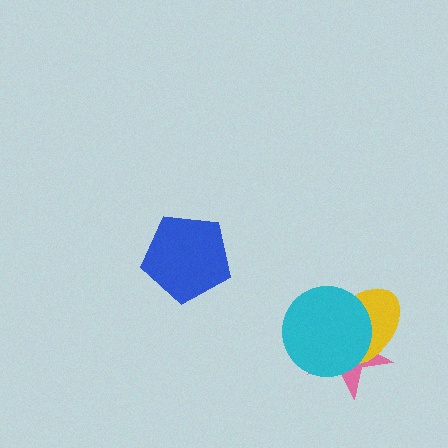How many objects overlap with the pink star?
2 objects overlap with the pink star.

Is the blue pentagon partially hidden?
No, no other shape covers it.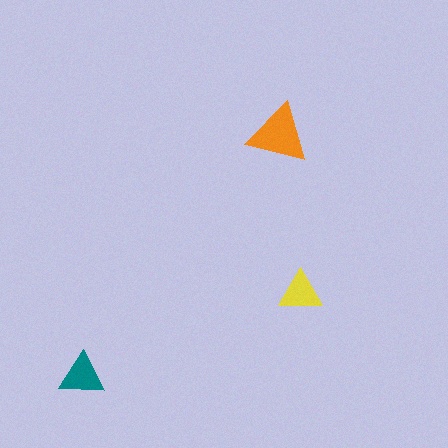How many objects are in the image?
There are 3 objects in the image.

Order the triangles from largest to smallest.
the orange one, the teal one, the yellow one.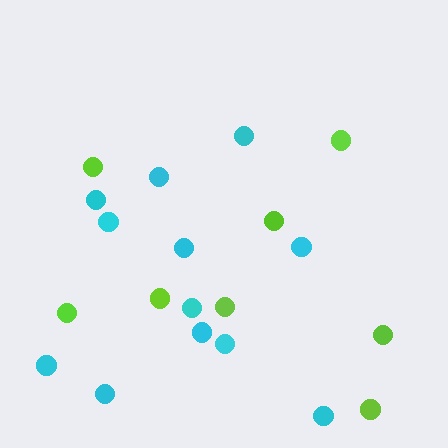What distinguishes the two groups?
There are 2 groups: one group of lime circles (8) and one group of cyan circles (12).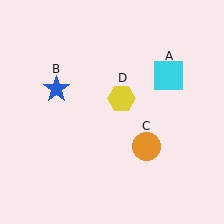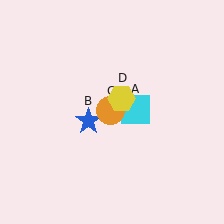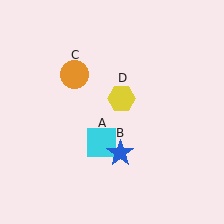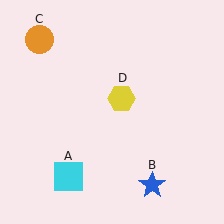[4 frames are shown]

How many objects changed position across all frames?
3 objects changed position: cyan square (object A), blue star (object B), orange circle (object C).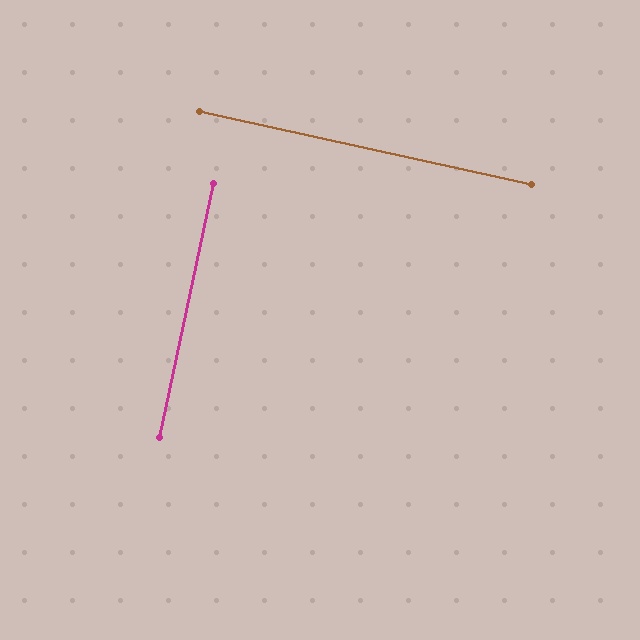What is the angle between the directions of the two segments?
Approximately 90 degrees.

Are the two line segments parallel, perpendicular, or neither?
Perpendicular — they meet at approximately 90°.